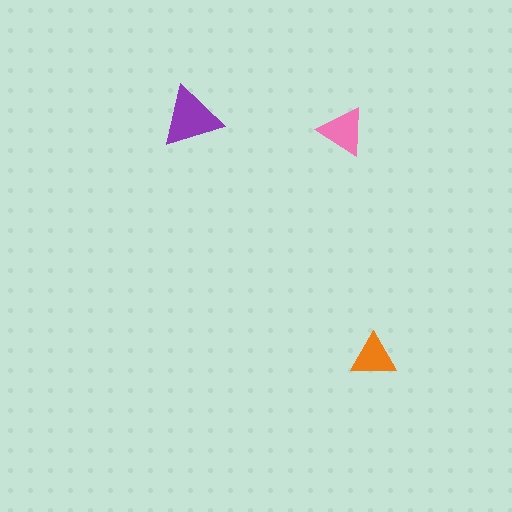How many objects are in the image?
There are 3 objects in the image.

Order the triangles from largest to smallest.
the purple one, the pink one, the orange one.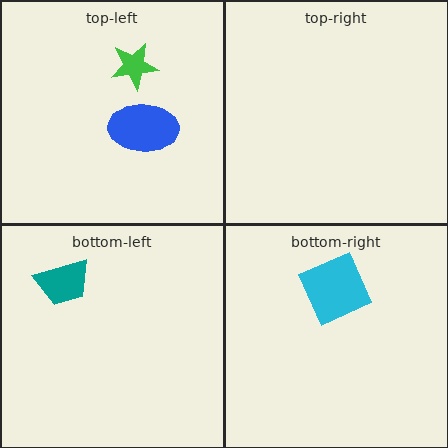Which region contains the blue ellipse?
The top-left region.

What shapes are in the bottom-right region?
The cyan diamond.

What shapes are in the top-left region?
The green star, the blue ellipse.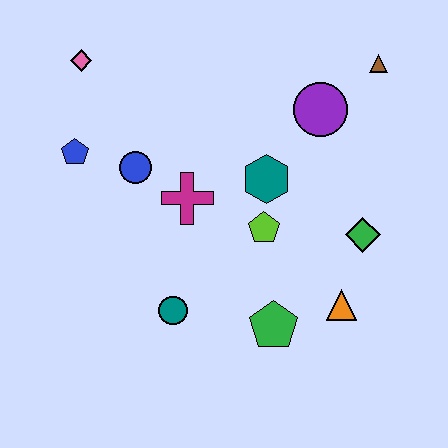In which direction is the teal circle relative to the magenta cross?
The teal circle is below the magenta cross.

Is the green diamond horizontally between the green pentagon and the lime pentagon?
No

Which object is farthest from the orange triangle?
The pink diamond is farthest from the orange triangle.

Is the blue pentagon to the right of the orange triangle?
No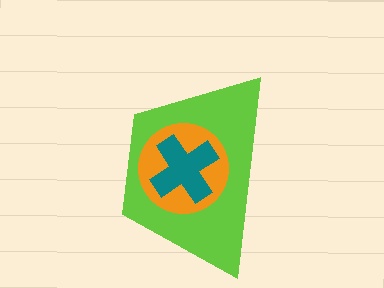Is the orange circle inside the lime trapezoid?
Yes.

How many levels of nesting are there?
3.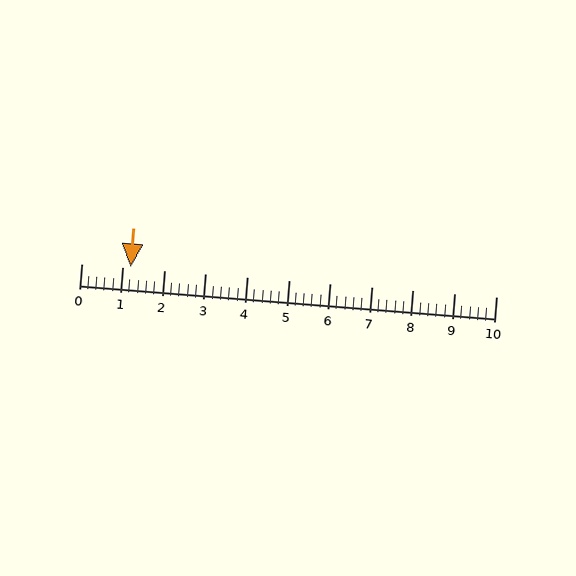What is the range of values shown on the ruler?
The ruler shows values from 0 to 10.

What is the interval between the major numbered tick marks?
The major tick marks are spaced 1 units apart.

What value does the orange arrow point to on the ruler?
The orange arrow points to approximately 1.2.